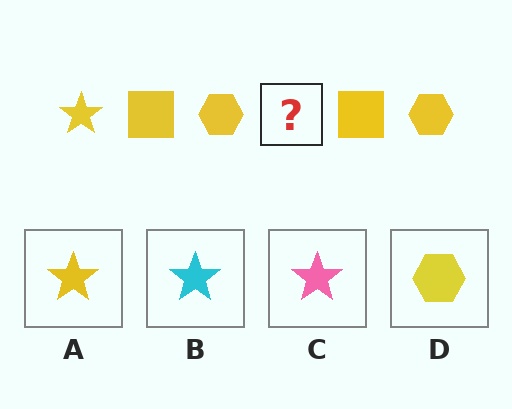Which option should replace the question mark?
Option A.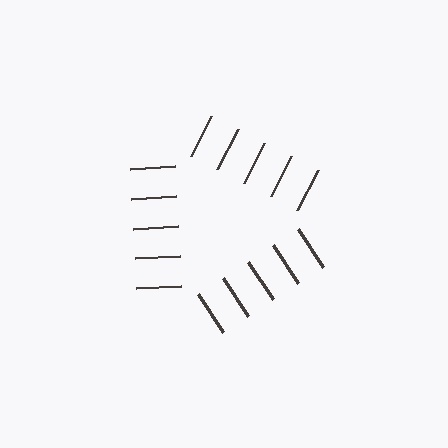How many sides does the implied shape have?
3 sides — the line-ends trace a triangle.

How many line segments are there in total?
15 — 5 along each of the 3 edges.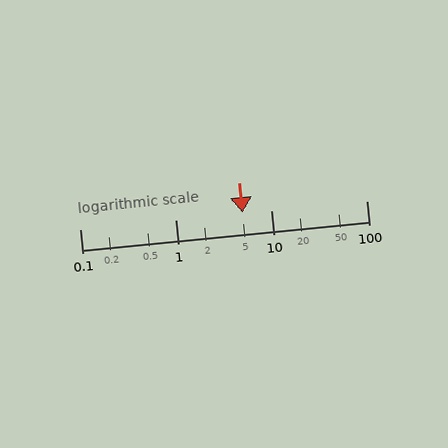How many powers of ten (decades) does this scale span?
The scale spans 3 decades, from 0.1 to 100.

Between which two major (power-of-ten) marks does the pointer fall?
The pointer is between 1 and 10.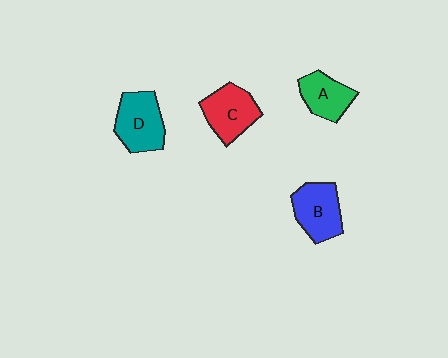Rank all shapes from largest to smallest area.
From largest to smallest: D (teal), B (blue), C (red), A (green).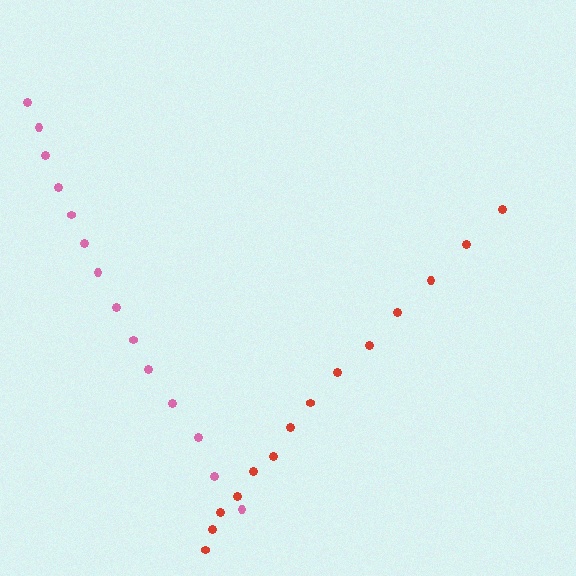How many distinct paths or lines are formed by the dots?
There are 2 distinct paths.